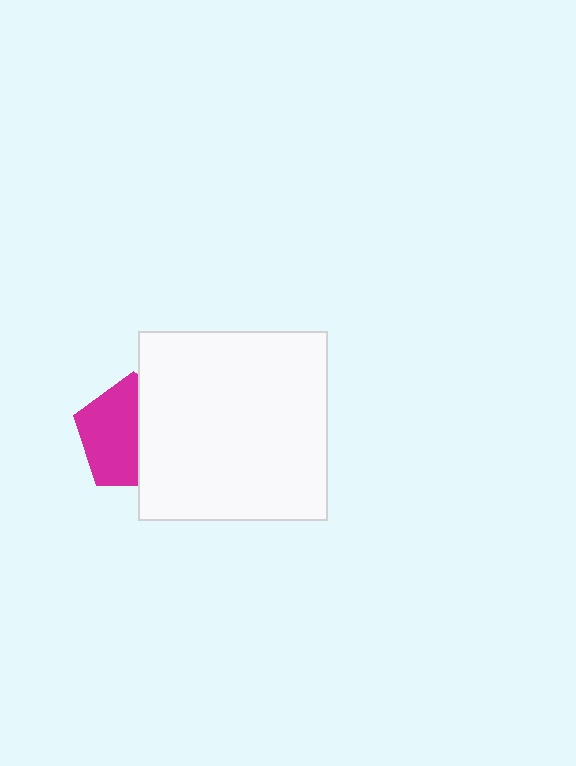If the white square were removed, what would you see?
You would see the complete magenta pentagon.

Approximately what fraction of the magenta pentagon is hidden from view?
Roughly 45% of the magenta pentagon is hidden behind the white square.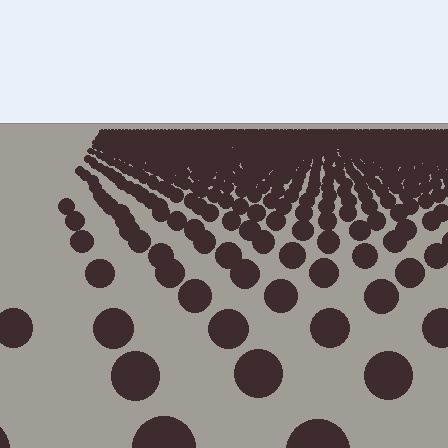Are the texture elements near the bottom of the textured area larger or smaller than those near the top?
Larger. Near the bottom, elements are closer to the viewer and appear at a bigger on-screen size.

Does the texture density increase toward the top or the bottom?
Density increases toward the top.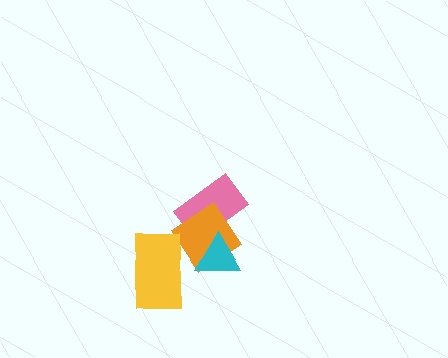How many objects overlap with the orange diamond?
3 objects overlap with the orange diamond.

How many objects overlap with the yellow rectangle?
1 object overlaps with the yellow rectangle.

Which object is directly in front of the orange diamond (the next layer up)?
The yellow rectangle is directly in front of the orange diamond.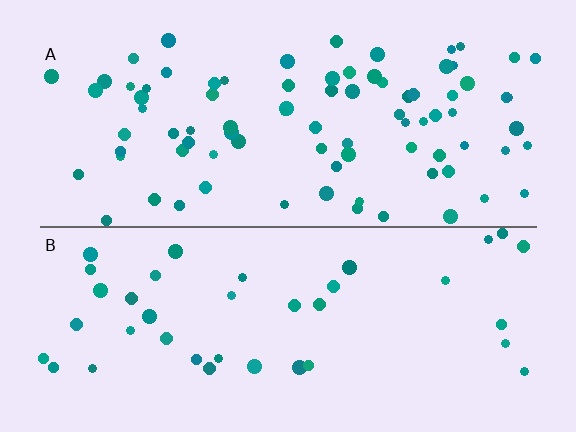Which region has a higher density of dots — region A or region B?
A (the top).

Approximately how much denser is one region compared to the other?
Approximately 2.2× — region A over region B.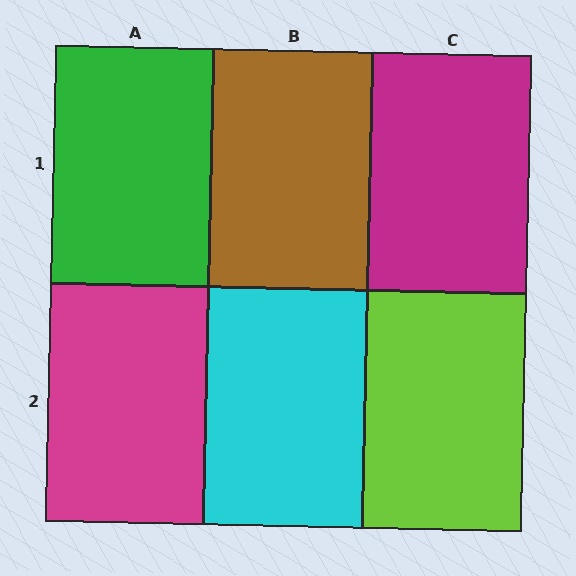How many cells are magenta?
2 cells are magenta.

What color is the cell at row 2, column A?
Magenta.